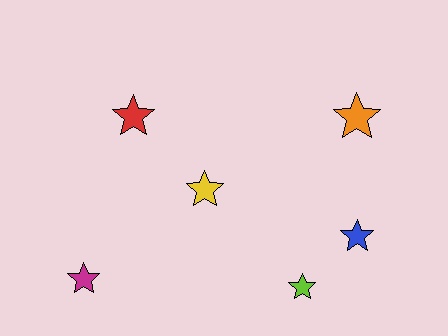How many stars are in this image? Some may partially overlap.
There are 6 stars.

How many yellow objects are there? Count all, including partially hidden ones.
There is 1 yellow object.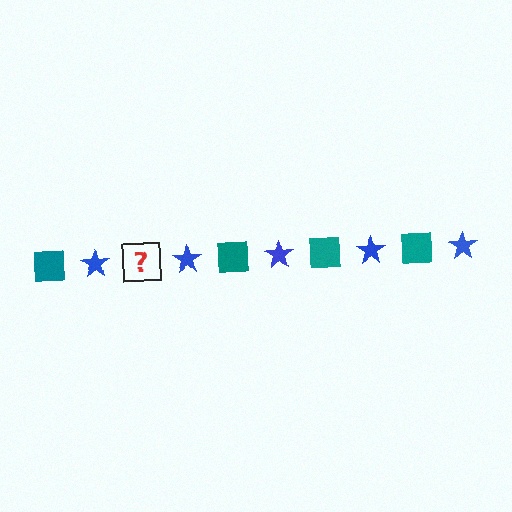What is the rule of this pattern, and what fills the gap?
The rule is that the pattern alternates between teal square and blue star. The gap should be filled with a teal square.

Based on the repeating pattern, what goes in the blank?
The blank should be a teal square.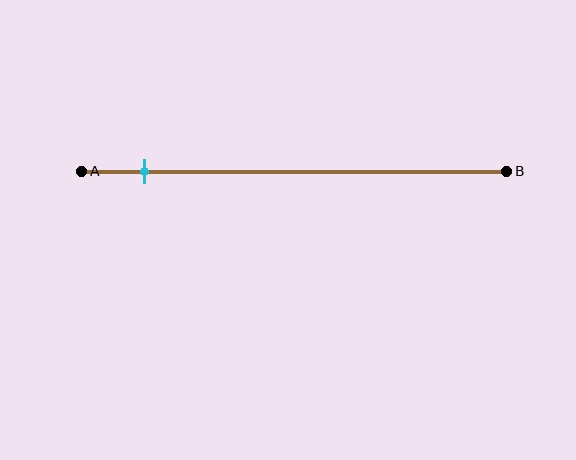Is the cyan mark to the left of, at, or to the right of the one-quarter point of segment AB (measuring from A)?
The cyan mark is to the left of the one-quarter point of segment AB.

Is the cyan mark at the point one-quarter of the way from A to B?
No, the mark is at about 15% from A, not at the 25% one-quarter point.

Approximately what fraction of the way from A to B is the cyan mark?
The cyan mark is approximately 15% of the way from A to B.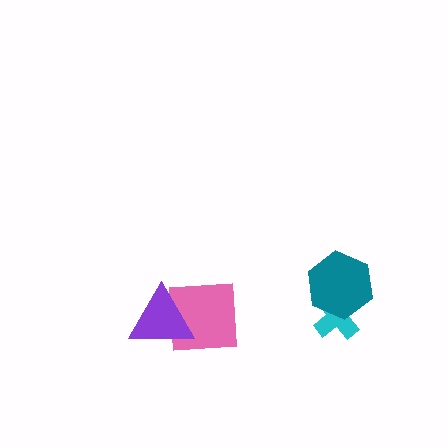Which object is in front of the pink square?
The purple triangle is in front of the pink square.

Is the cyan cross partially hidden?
Yes, it is partially covered by another shape.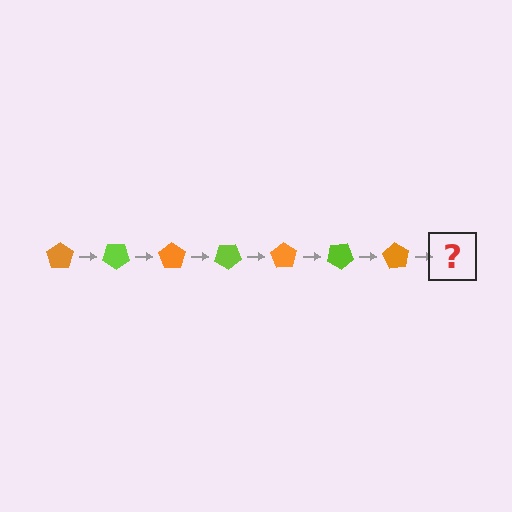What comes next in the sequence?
The next element should be a lime pentagon, rotated 245 degrees from the start.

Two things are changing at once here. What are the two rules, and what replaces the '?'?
The two rules are that it rotates 35 degrees each step and the color cycles through orange and lime. The '?' should be a lime pentagon, rotated 245 degrees from the start.